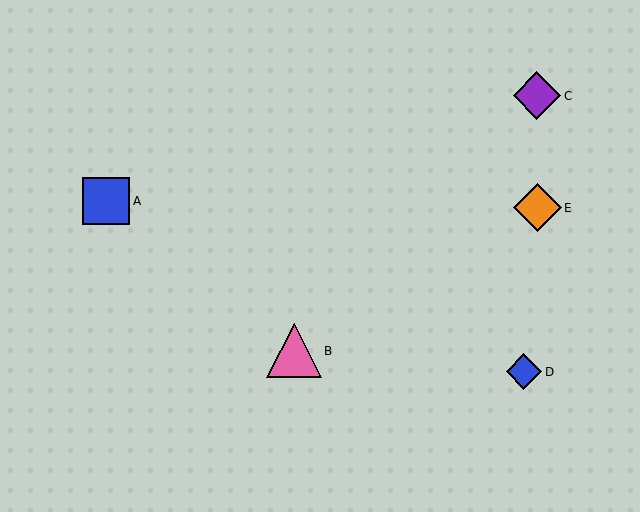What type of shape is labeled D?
Shape D is a blue diamond.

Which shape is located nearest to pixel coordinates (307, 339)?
The pink triangle (labeled B) at (294, 351) is nearest to that location.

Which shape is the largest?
The pink triangle (labeled B) is the largest.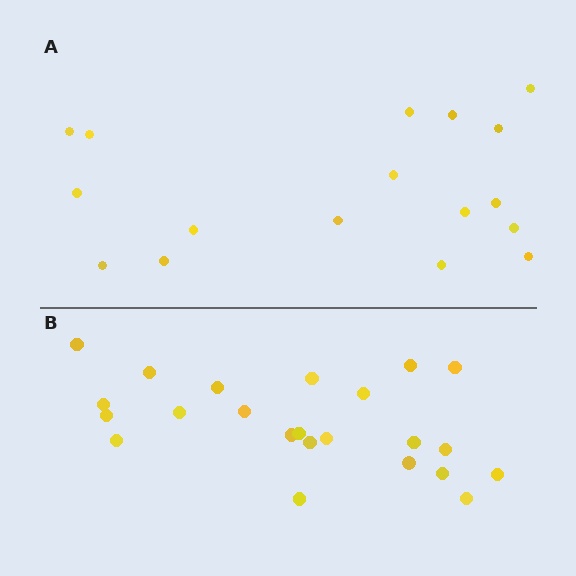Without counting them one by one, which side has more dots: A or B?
Region B (the bottom region) has more dots.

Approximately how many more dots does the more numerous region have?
Region B has about 6 more dots than region A.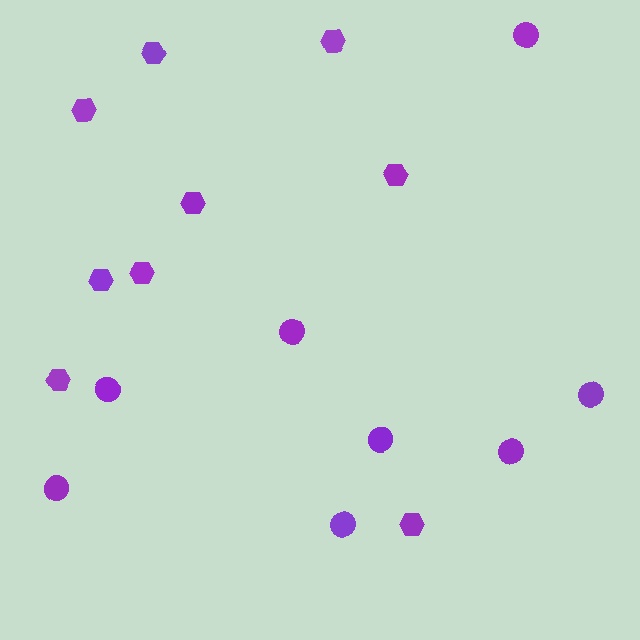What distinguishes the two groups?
There are 2 groups: one group of hexagons (9) and one group of circles (8).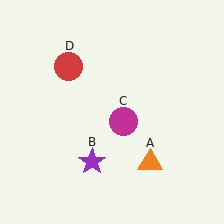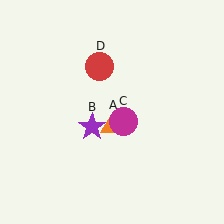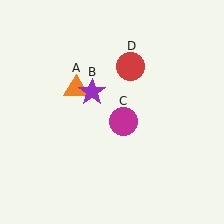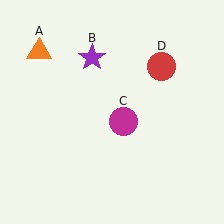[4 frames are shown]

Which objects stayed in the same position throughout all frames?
Magenta circle (object C) remained stationary.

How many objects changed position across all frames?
3 objects changed position: orange triangle (object A), purple star (object B), red circle (object D).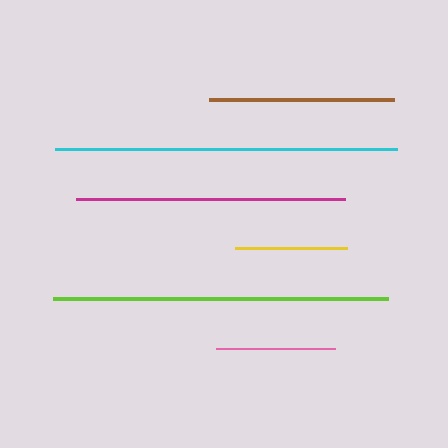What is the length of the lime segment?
The lime segment is approximately 335 pixels long.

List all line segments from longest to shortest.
From longest to shortest: cyan, lime, magenta, brown, pink, yellow.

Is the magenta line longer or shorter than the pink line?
The magenta line is longer than the pink line.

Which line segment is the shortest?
The yellow line is the shortest at approximately 112 pixels.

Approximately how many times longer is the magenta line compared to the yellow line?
The magenta line is approximately 2.4 times the length of the yellow line.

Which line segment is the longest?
The cyan line is the longest at approximately 342 pixels.